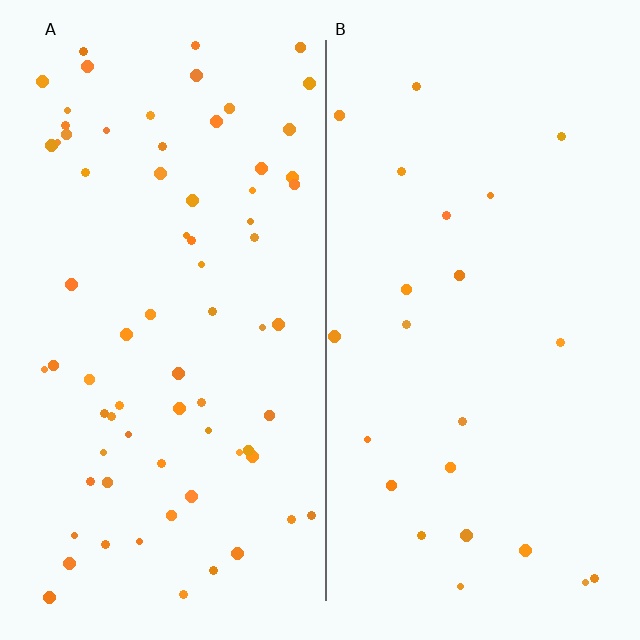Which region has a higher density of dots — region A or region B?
A (the left).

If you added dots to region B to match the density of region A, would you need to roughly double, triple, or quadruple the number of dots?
Approximately triple.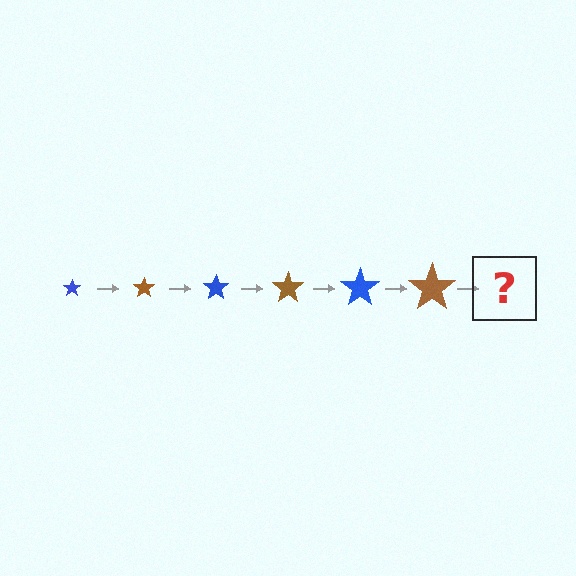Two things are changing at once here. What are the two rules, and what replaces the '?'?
The two rules are that the star grows larger each step and the color cycles through blue and brown. The '?' should be a blue star, larger than the previous one.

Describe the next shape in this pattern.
It should be a blue star, larger than the previous one.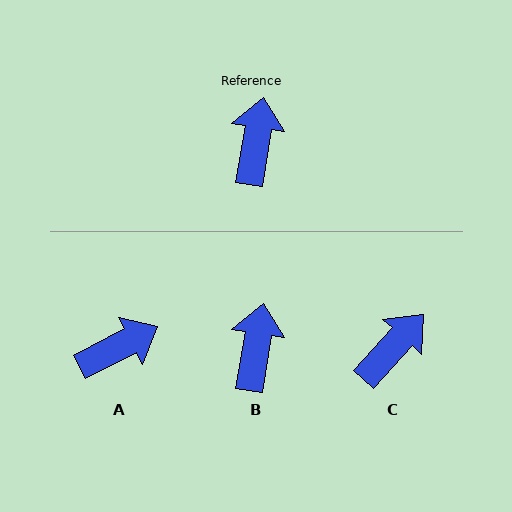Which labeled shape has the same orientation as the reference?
B.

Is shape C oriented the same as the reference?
No, it is off by about 33 degrees.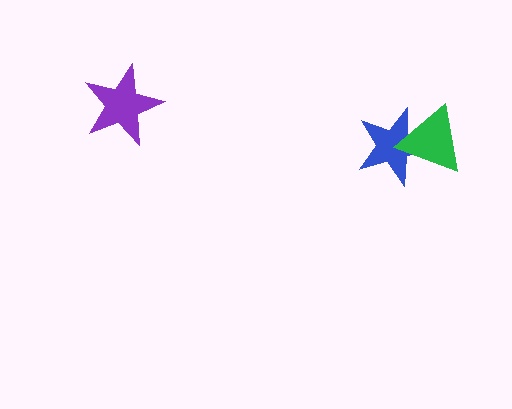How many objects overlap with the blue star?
1 object overlaps with the blue star.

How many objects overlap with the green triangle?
1 object overlaps with the green triangle.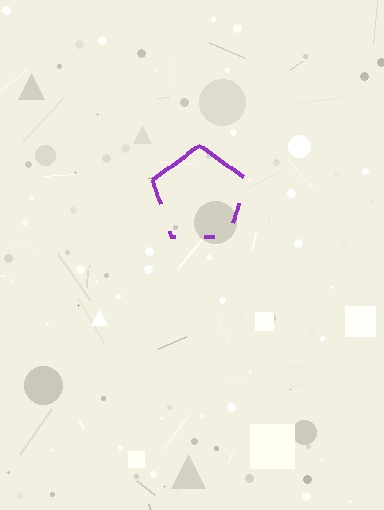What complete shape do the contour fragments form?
The contour fragments form a pentagon.